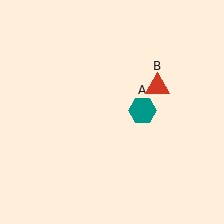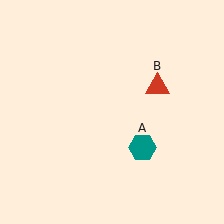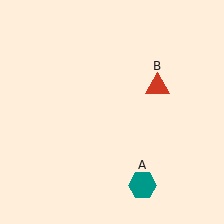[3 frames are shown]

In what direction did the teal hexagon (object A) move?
The teal hexagon (object A) moved down.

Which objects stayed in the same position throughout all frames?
Red triangle (object B) remained stationary.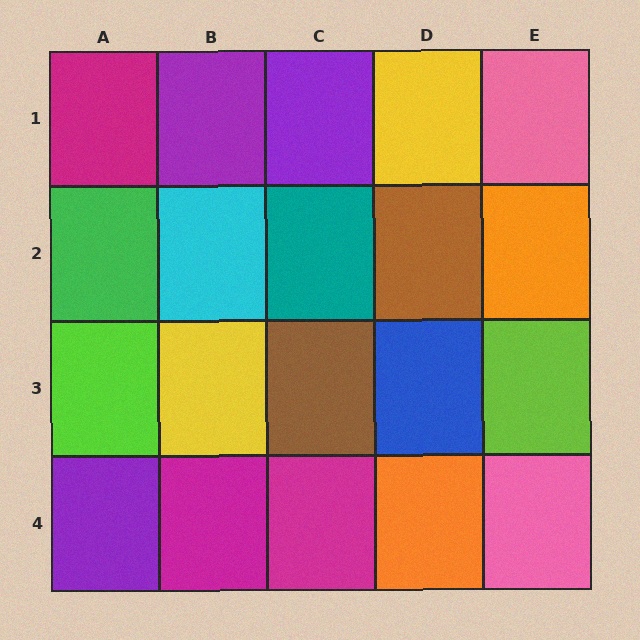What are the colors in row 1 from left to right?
Magenta, purple, purple, yellow, pink.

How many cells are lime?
2 cells are lime.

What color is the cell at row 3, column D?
Blue.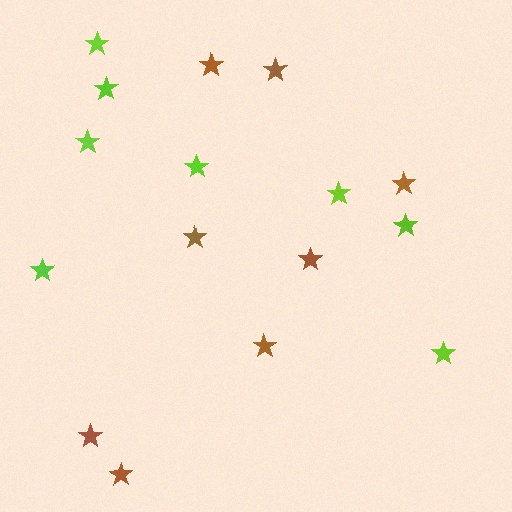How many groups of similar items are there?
There are 2 groups: one group of lime stars (8) and one group of brown stars (8).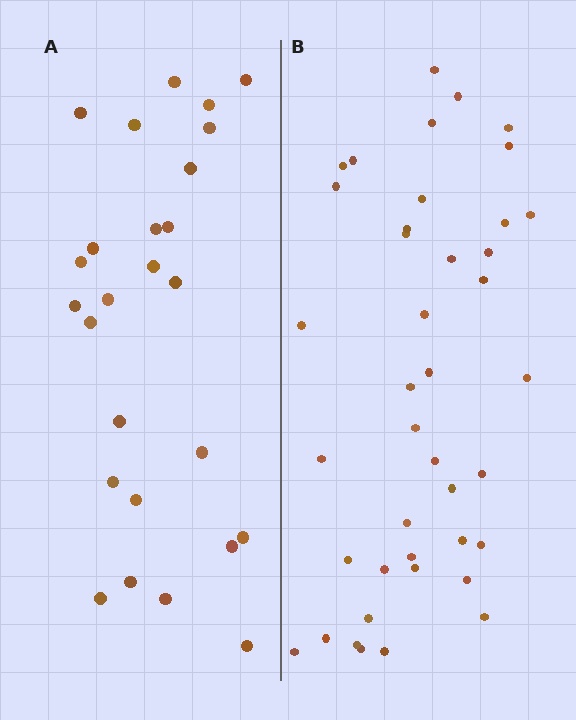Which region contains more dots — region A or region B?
Region B (the right region) has more dots.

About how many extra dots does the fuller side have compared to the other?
Region B has approximately 15 more dots than region A.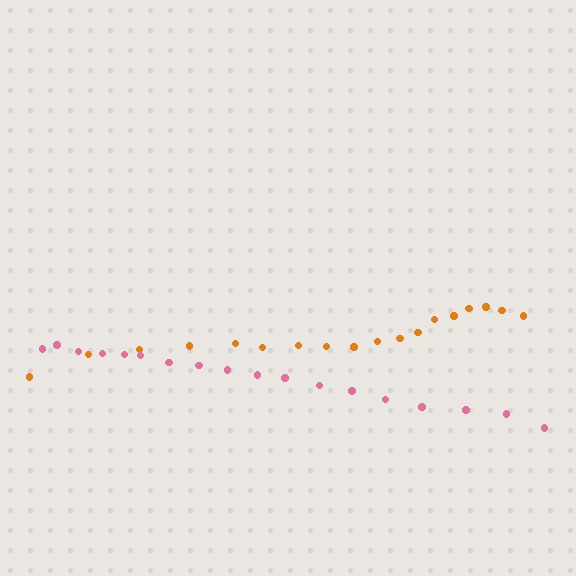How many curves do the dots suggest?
There are 2 distinct paths.